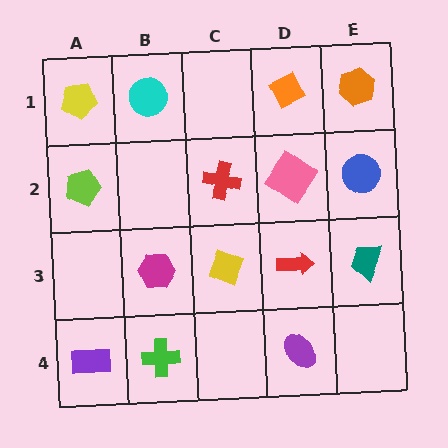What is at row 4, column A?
A purple rectangle.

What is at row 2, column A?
A lime pentagon.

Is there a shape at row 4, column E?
No, that cell is empty.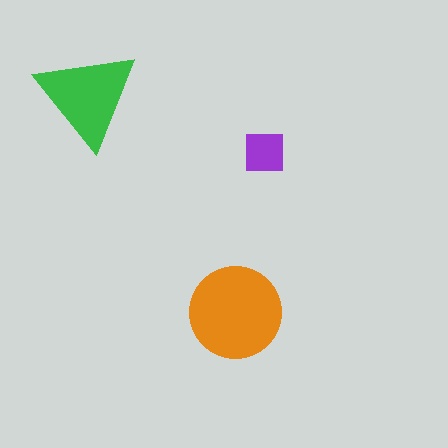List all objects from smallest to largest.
The purple square, the green triangle, the orange circle.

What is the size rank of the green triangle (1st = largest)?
2nd.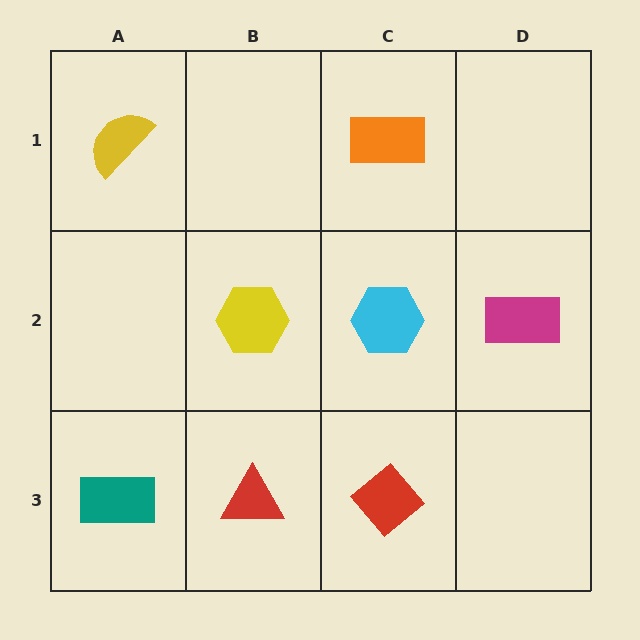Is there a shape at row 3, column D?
No, that cell is empty.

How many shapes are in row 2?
3 shapes.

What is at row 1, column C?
An orange rectangle.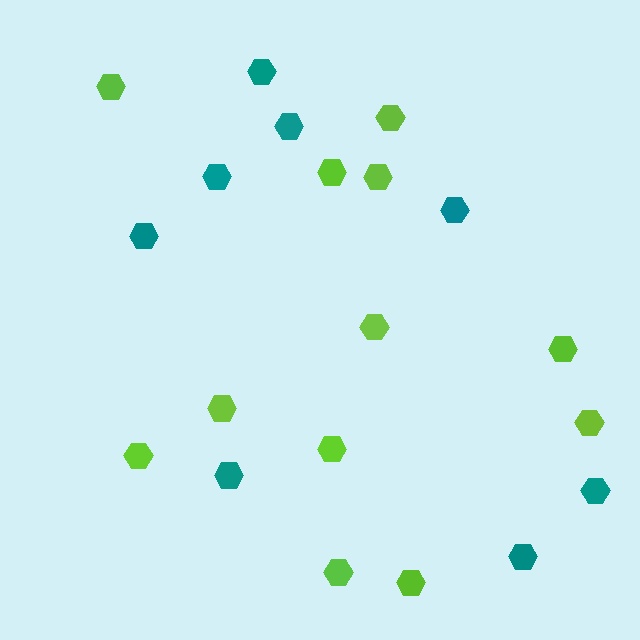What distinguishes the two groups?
There are 2 groups: one group of lime hexagons (12) and one group of teal hexagons (8).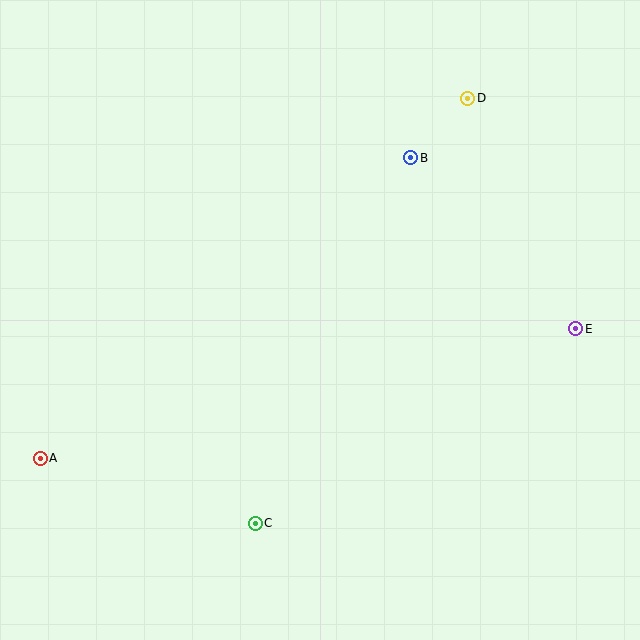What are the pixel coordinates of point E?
Point E is at (576, 329).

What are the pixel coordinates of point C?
Point C is at (255, 523).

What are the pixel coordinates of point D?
Point D is at (468, 98).